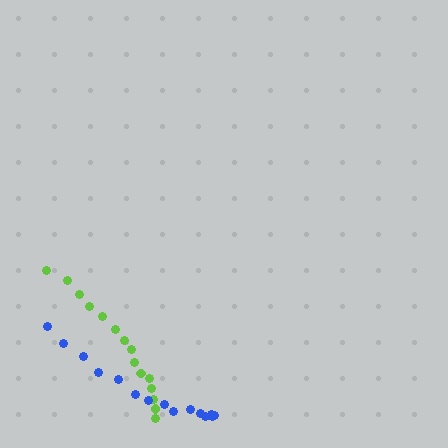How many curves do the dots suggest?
There are 2 distinct paths.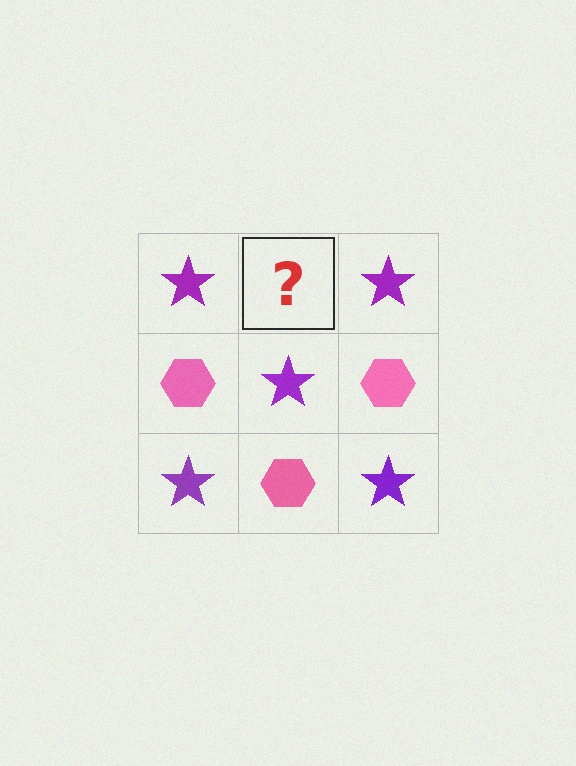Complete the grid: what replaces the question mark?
The question mark should be replaced with a pink hexagon.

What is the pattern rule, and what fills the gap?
The rule is that it alternates purple star and pink hexagon in a checkerboard pattern. The gap should be filled with a pink hexagon.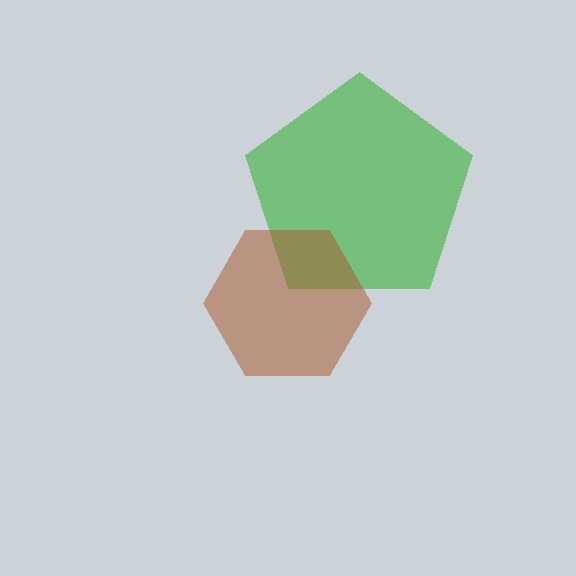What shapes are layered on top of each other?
The layered shapes are: a green pentagon, a brown hexagon.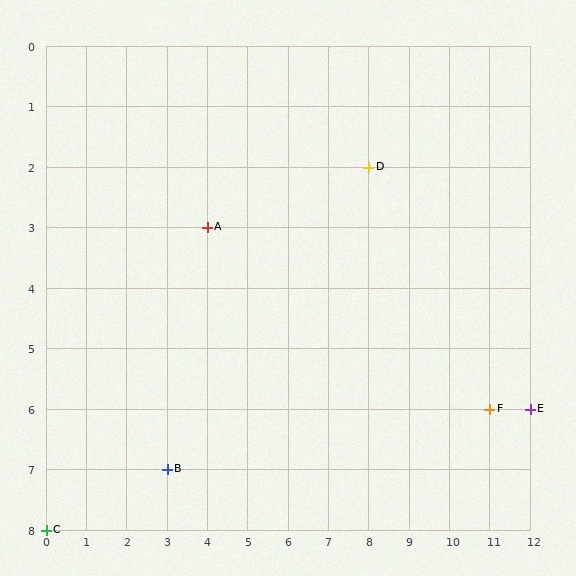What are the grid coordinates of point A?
Point A is at grid coordinates (4, 3).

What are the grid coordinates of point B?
Point B is at grid coordinates (3, 7).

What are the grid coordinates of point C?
Point C is at grid coordinates (0, 8).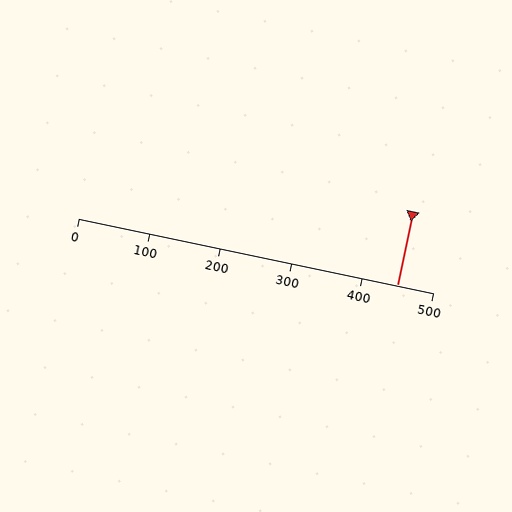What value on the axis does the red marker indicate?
The marker indicates approximately 450.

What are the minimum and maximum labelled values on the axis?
The axis runs from 0 to 500.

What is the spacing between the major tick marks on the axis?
The major ticks are spaced 100 apart.